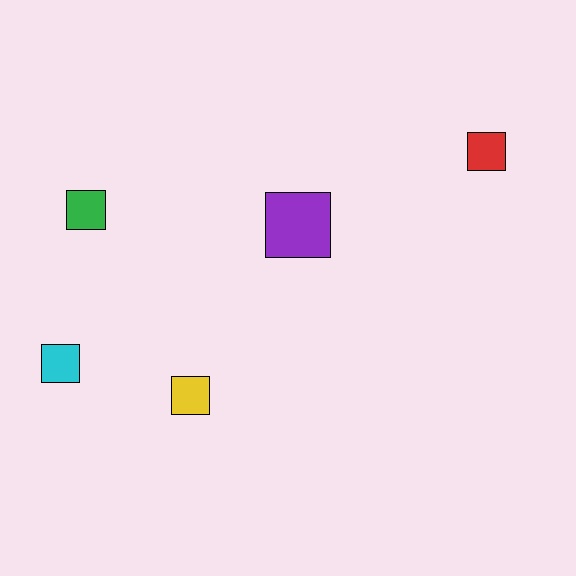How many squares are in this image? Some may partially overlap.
There are 5 squares.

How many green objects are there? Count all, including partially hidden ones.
There is 1 green object.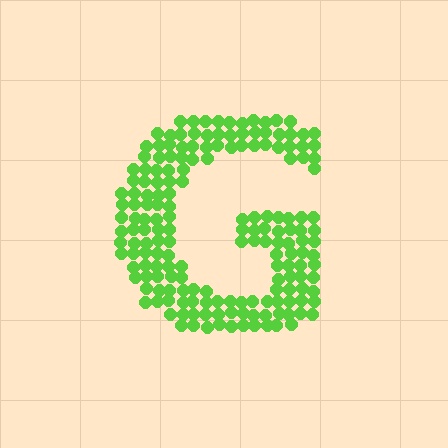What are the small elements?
The small elements are circles.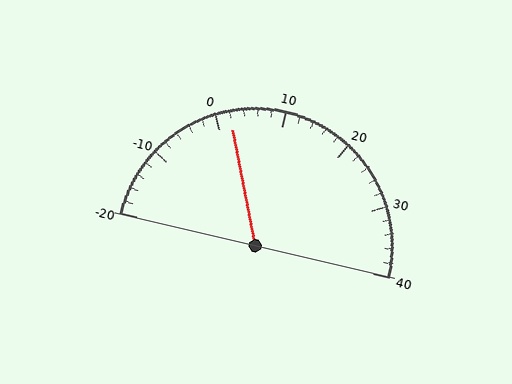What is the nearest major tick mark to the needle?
The nearest major tick mark is 0.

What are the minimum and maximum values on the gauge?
The gauge ranges from -20 to 40.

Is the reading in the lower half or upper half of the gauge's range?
The reading is in the lower half of the range (-20 to 40).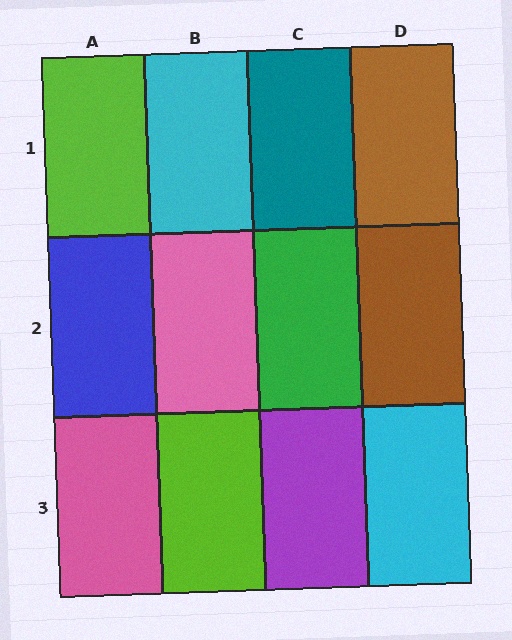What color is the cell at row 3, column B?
Lime.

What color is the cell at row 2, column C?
Green.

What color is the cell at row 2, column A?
Blue.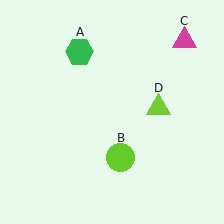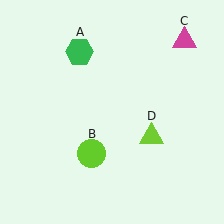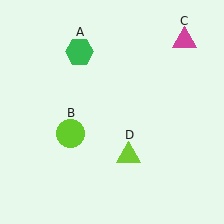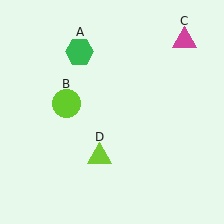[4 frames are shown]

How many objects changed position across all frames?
2 objects changed position: lime circle (object B), lime triangle (object D).